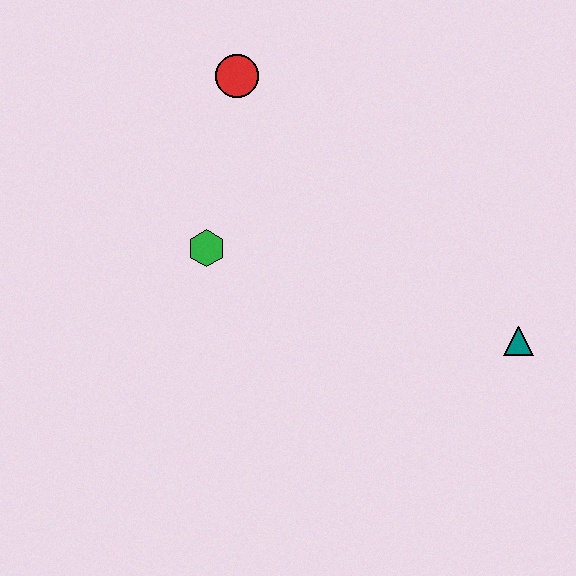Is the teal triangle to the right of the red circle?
Yes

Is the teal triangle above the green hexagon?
No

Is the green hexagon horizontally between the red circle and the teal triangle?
No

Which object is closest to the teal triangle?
The green hexagon is closest to the teal triangle.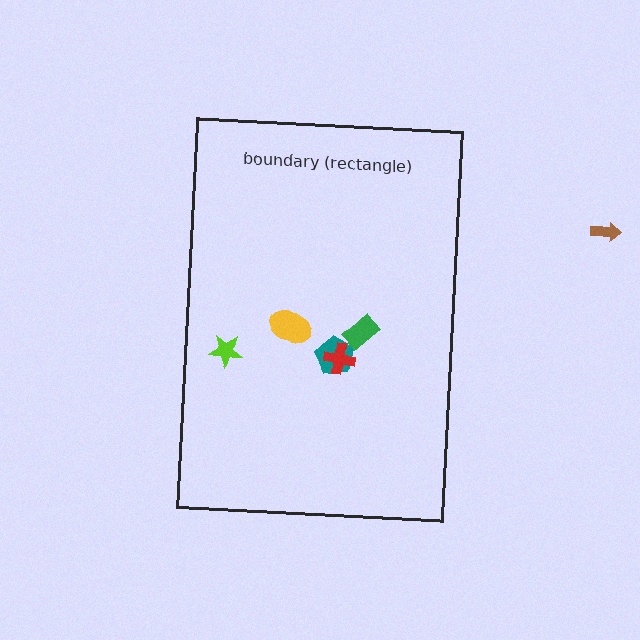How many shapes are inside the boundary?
5 inside, 1 outside.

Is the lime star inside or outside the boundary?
Inside.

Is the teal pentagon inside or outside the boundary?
Inside.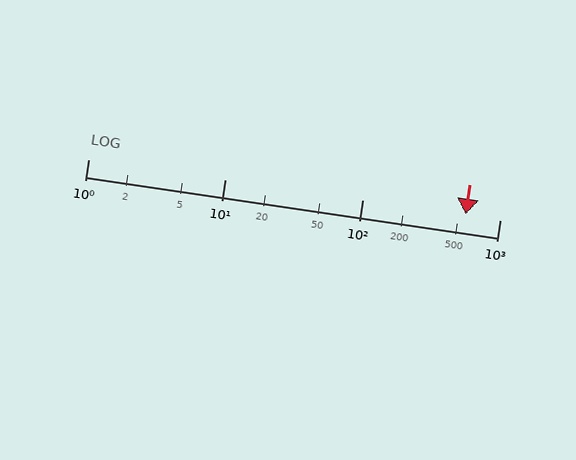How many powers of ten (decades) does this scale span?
The scale spans 3 decades, from 1 to 1000.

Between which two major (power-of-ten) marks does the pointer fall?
The pointer is between 100 and 1000.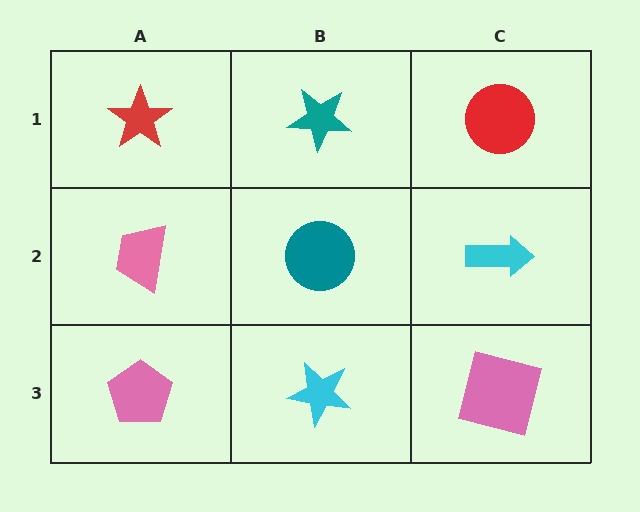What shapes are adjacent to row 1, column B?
A teal circle (row 2, column B), a red star (row 1, column A), a red circle (row 1, column C).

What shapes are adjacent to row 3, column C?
A cyan arrow (row 2, column C), a cyan star (row 3, column B).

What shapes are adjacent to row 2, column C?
A red circle (row 1, column C), a pink square (row 3, column C), a teal circle (row 2, column B).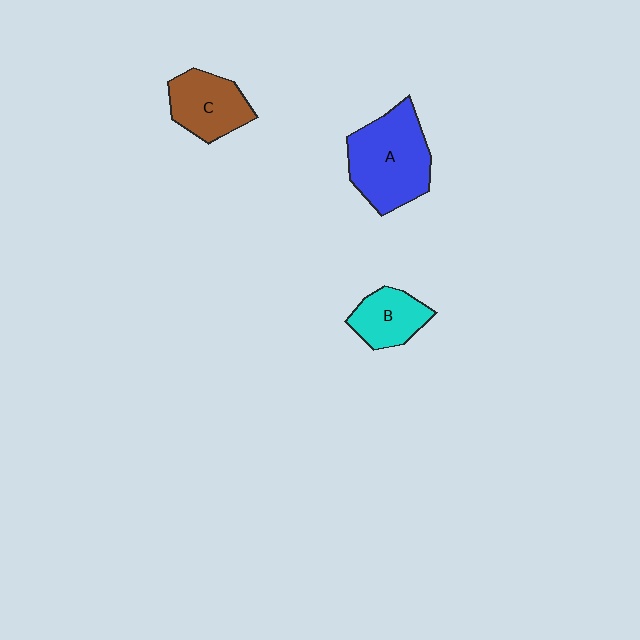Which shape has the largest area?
Shape A (blue).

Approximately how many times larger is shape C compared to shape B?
Approximately 1.2 times.